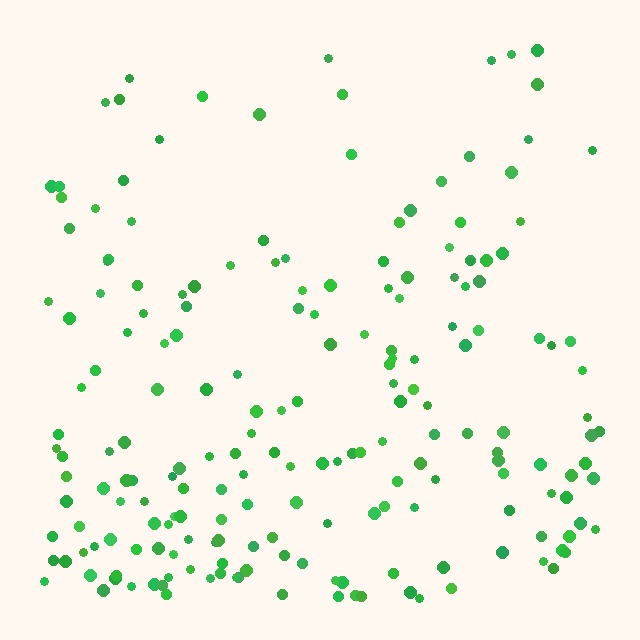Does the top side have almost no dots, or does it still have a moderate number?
Still a moderate number, just noticeably fewer than the bottom.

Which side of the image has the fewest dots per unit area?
The top.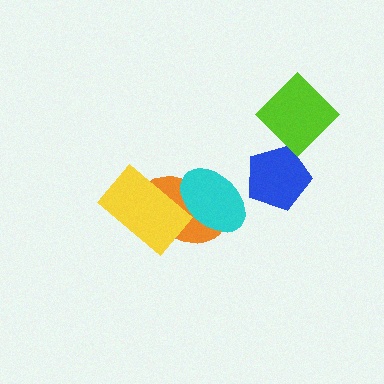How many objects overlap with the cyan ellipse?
2 objects overlap with the cyan ellipse.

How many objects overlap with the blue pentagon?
1 object overlaps with the blue pentagon.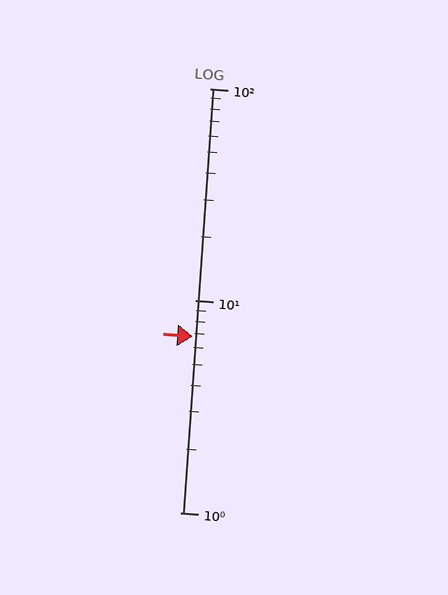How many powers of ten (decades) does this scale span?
The scale spans 2 decades, from 1 to 100.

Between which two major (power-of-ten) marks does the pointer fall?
The pointer is between 1 and 10.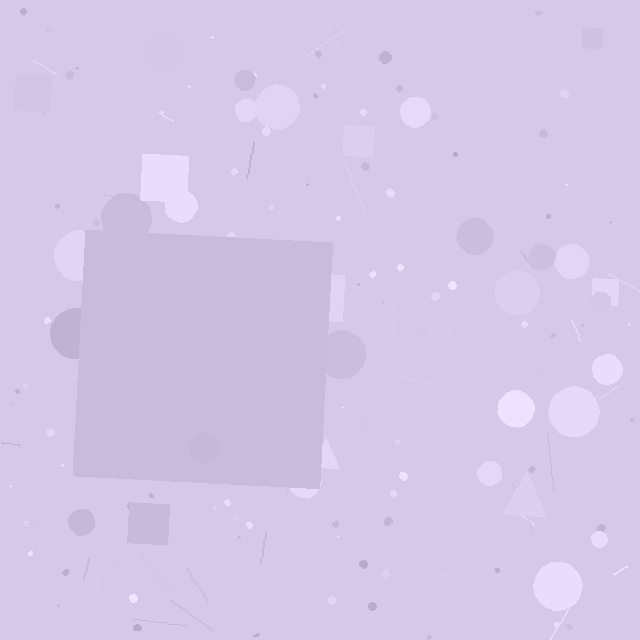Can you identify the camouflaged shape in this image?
The camouflaged shape is a square.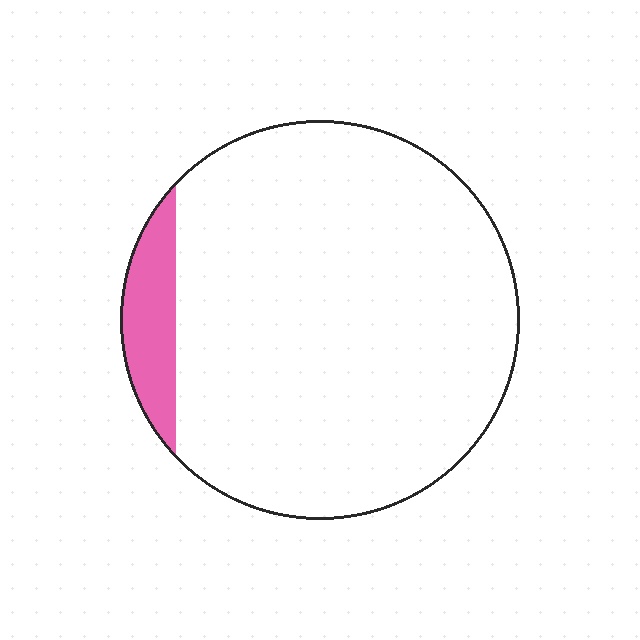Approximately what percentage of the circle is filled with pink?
Approximately 10%.